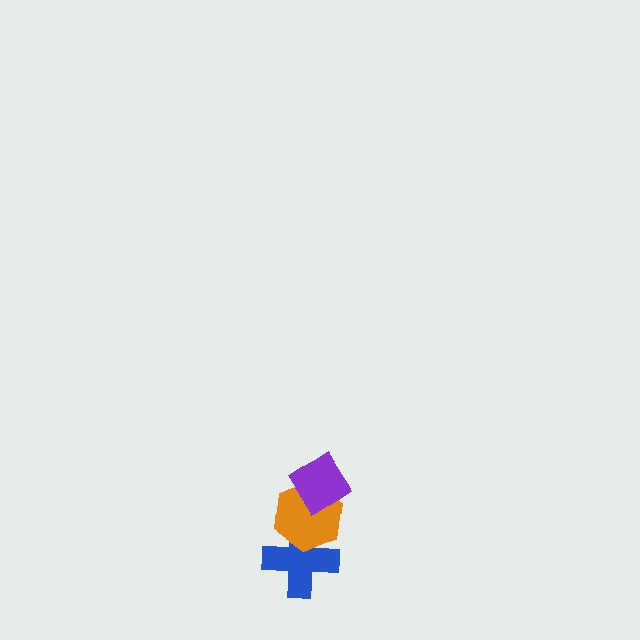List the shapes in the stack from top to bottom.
From top to bottom: the purple diamond, the orange hexagon, the blue cross.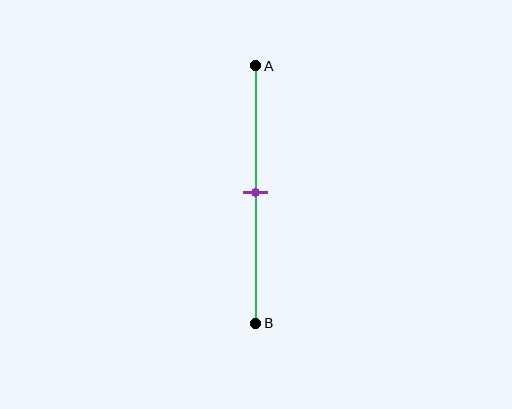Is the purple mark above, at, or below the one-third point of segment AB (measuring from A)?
The purple mark is below the one-third point of segment AB.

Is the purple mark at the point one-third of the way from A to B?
No, the mark is at about 50% from A, not at the 33% one-third point.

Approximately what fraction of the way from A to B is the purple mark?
The purple mark is approximately 50% of the way from A to B.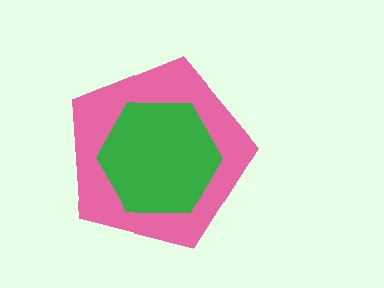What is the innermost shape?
The green hexagon.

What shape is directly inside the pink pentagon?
The green hexagon.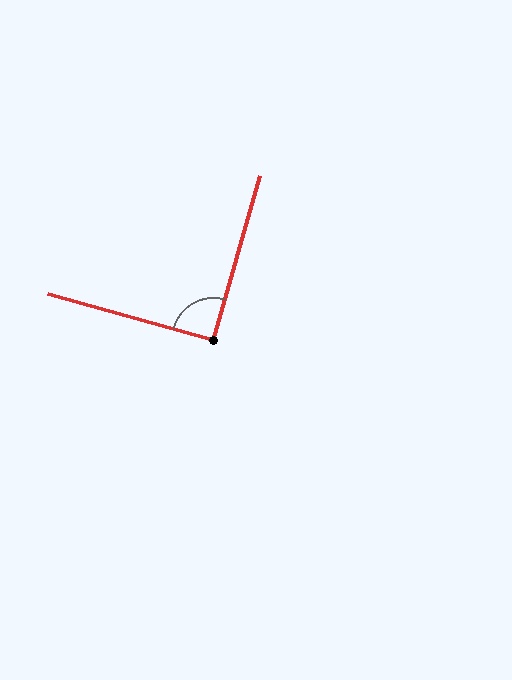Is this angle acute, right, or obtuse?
It is approximately a right angle.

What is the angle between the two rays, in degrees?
Approximately 90 degrees.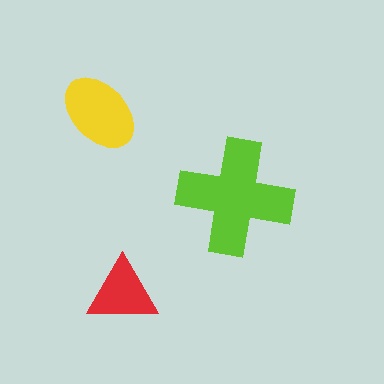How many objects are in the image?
There are 3 objects in the image.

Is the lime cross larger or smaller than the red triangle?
Larger.